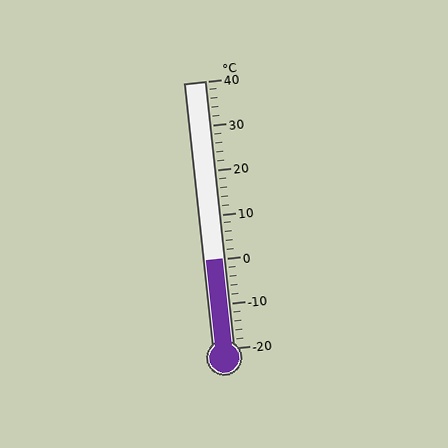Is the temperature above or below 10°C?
The temperature is below 10°C.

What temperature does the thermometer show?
The thermometer shows approximately 0°C.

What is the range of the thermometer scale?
The thermometer scale ranges from -20°C to 40°C.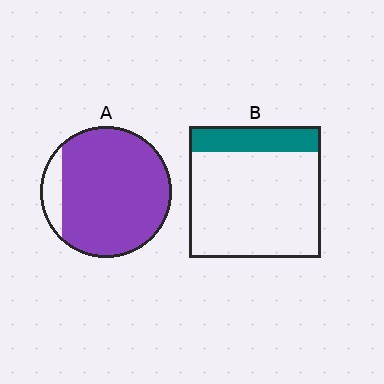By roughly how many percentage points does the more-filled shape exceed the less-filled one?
By roughly 70 percentage points (A over B).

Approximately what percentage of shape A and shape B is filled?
A is approximately 90% and B is approximately 20%.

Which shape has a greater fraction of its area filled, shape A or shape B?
Shape A.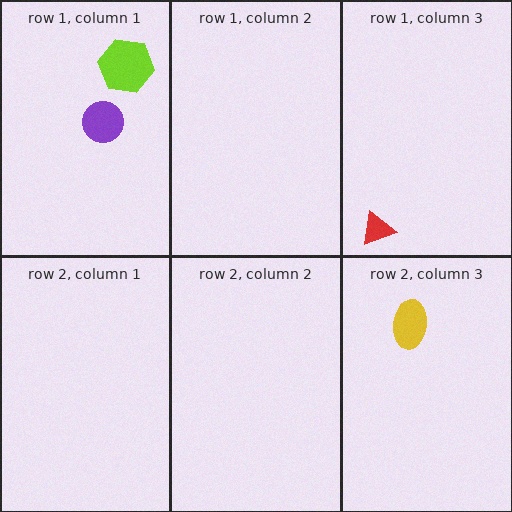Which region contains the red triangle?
The row 1, column 3 region.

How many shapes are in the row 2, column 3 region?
1.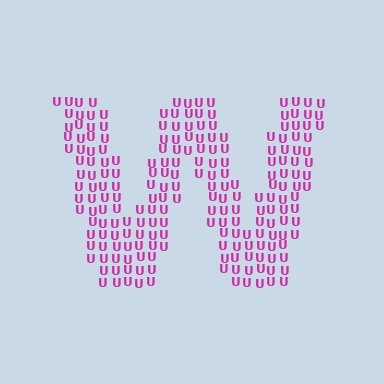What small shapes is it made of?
It is made of small letter U's.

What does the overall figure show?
The overall figure shows the letter W.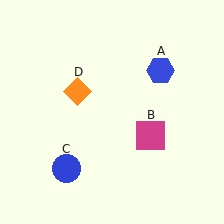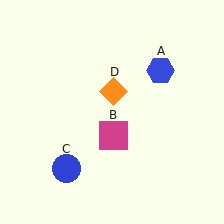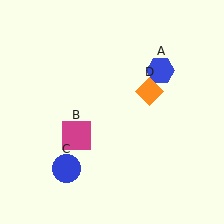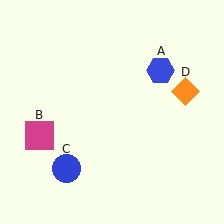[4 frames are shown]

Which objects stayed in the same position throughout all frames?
Blue hexagon (object A) and blue circle (object C) remained stationary.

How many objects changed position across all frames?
2 objects changed position: magenta square (object B), orange diamond (object D).